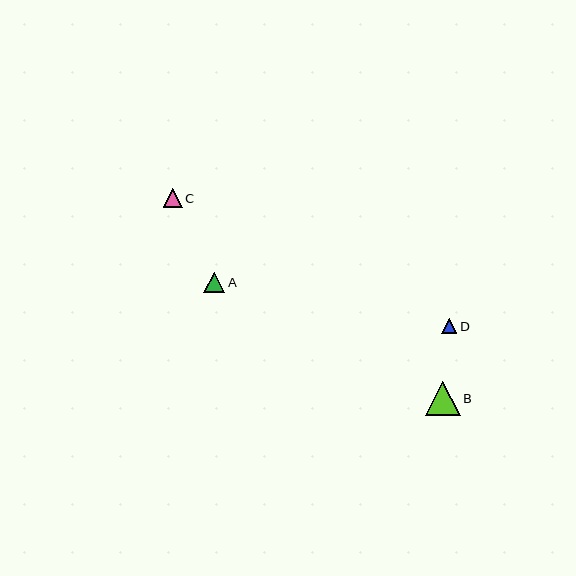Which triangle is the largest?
Triangle B is the largest with a size of approximately 35 pixels.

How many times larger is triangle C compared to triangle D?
Triangle C is approximately 1.3 times the size of triangle D.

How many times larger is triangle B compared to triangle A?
Triangle B is approximately 1.7 times the size of triangle A.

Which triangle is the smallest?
Triangle D is the smallest with a size of approximately 15 pixels.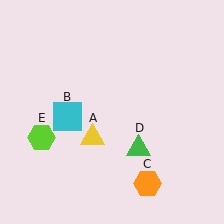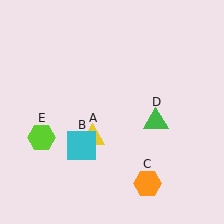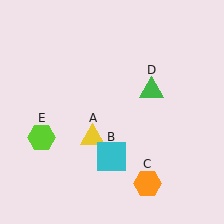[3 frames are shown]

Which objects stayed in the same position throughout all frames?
Yellow triangle (object A) and orange hexagon (object C) and lime hexagon (object E) remained stationary.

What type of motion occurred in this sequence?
The cyan square (object B), green triangle (object D) rotated counterclockwise around the center of the scene.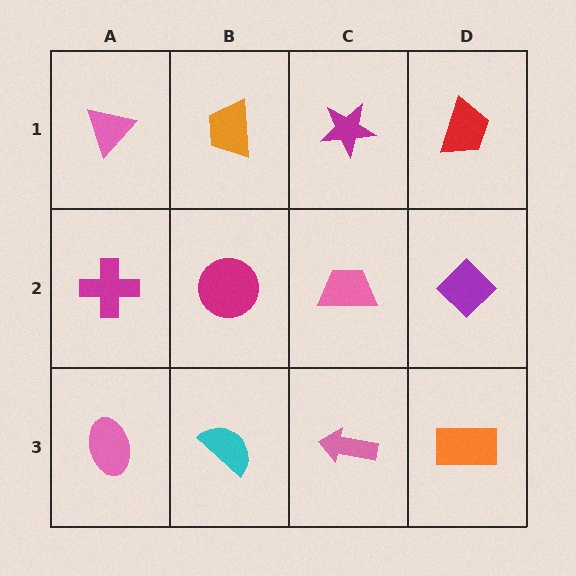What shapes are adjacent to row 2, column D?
A red trapezoid (row 1, column D), an orange rectangle (row 3, column D), a pink trapezoid (row 2, column C).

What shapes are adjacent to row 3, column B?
A magenta circle (row 2, column B), a pink ellipse (row 3, column A), a pink arrow (row 3, column C).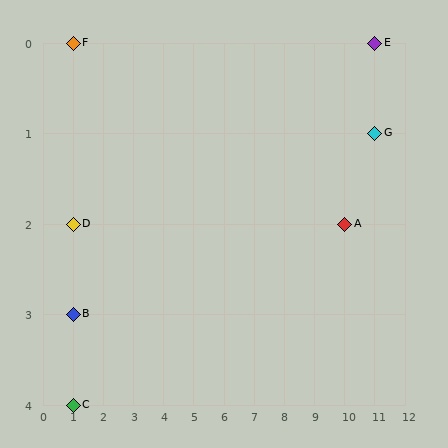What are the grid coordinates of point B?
Point B is at grid coordinates (1, 3).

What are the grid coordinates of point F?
Point F is at grid coordinates (1, 0).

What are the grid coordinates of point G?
Point G is at grid coordinates (11, 1).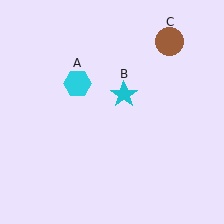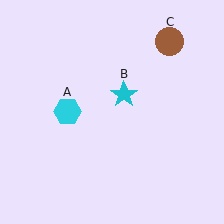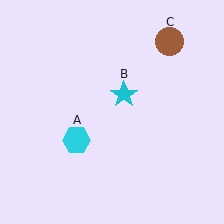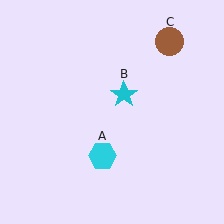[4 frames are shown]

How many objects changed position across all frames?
1 object changed position: cyan hexagon (object A).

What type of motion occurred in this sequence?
The cyan hexagon (object A) rotated counterclockwise around the center of the scene.